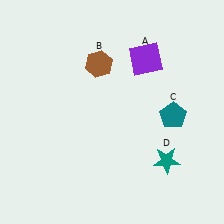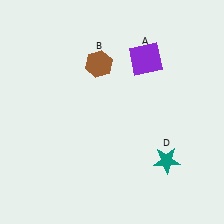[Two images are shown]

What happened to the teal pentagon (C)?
The teal pentagon (C) was removed in Image 2. It was in the bottom-right area of Image 1.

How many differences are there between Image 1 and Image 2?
There is 1 difference between the two images.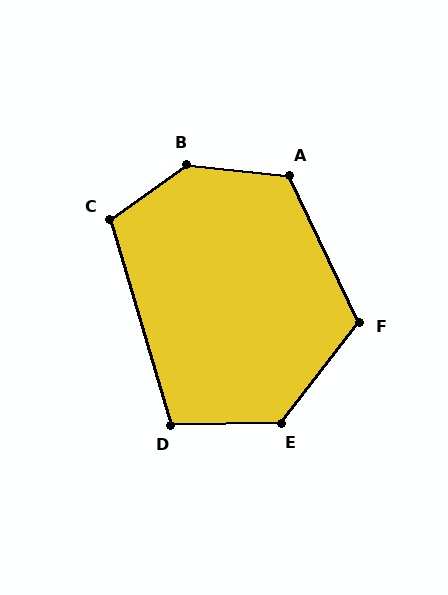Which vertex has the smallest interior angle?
D, at approximately 106 degrees.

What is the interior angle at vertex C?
Approximately 109 degrees (obtuse).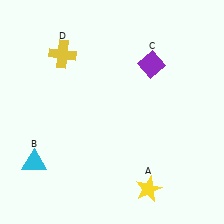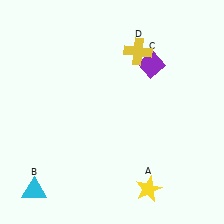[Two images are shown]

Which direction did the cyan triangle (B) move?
The cyan triangle (B) moved down.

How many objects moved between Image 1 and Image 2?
2 objects moved between the two images.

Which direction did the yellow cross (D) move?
The yellow cross (D) moved right.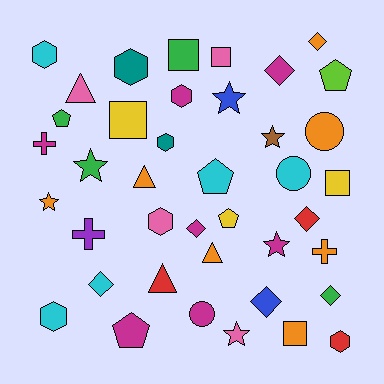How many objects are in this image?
There are 40 objects.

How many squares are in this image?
There are 5 squares.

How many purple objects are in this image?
There is 1 purple object.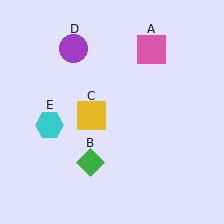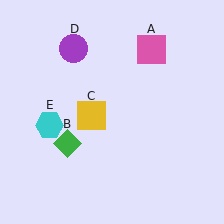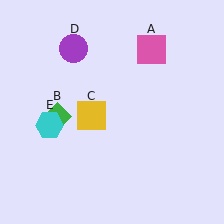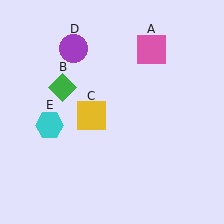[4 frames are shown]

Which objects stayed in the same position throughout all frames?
Pink square (object A) and yellow square (object C) and purple circle (object D) and cyan hexagon (object E) remained stationary.